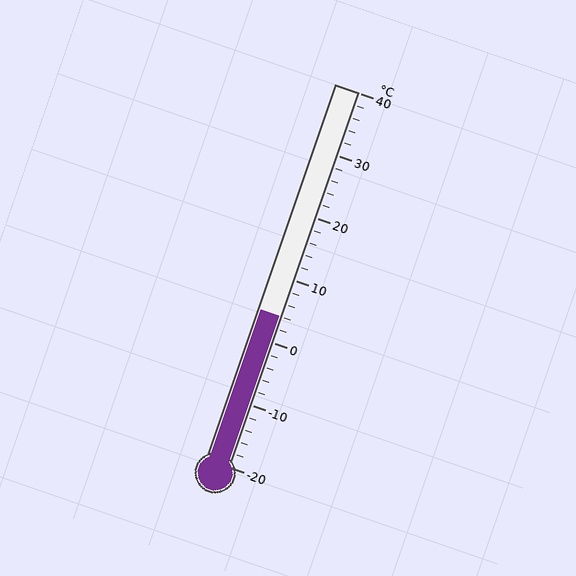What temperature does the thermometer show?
The thermometer shows approximately 4°C.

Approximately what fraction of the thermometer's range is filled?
The thermometer is filled to approximately 40% of its range.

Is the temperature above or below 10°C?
The temperature is below 10°C.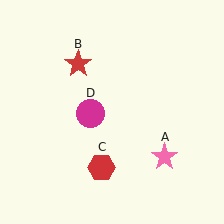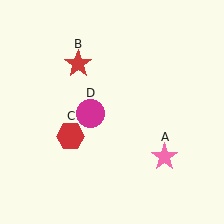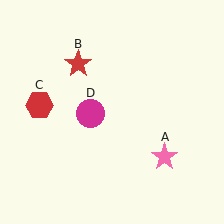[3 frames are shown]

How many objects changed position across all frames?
1 object changed position: red hexagon (object C).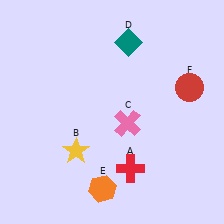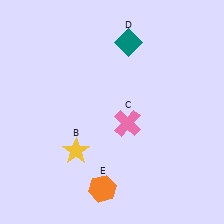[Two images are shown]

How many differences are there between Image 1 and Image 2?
There are 2 differences between the two images.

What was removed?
The red cross (A), the red circle (F) were removed in Image 2.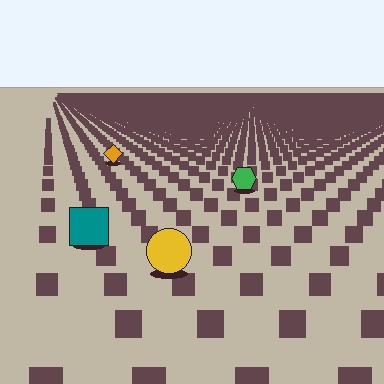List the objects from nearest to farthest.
From nearest to farthest: the yellow circle, the teal square, the green hexagon, the orange diamond.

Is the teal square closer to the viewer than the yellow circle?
No. The yellow circle is closer — you can tell from the texture gradient: the ground texture is coarser near it.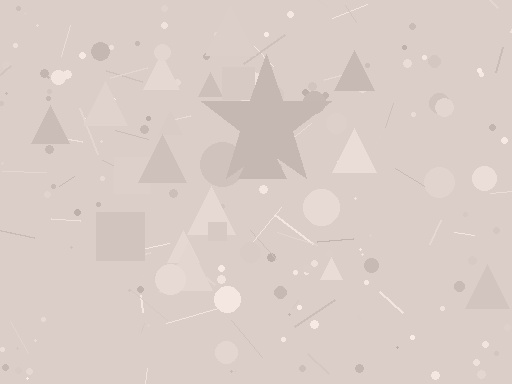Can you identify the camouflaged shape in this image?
The camouflaged shape is a star.